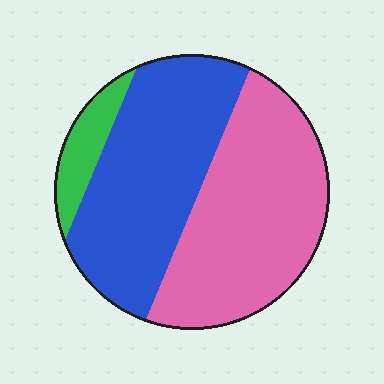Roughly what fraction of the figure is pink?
Pink covers 47% of the figure.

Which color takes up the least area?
Green, at roughly 10%.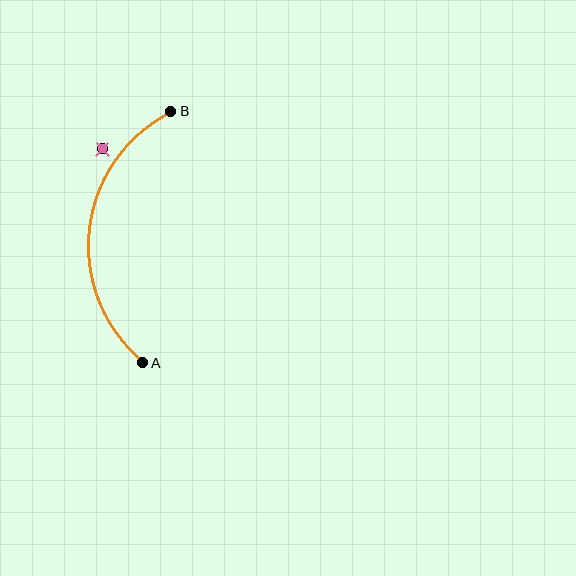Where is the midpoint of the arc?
The arc midpoint is the point on the curve farthest from the straight line joining A and B. It sits to the left of that line.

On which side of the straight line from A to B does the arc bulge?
The arc bulges to the left of the straight line connecting A and B.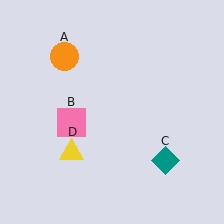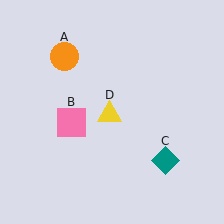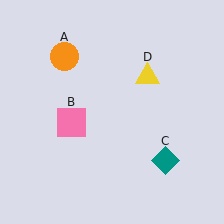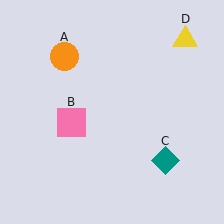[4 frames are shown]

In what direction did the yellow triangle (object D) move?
The yellow triangle (object D) moved up and to the right.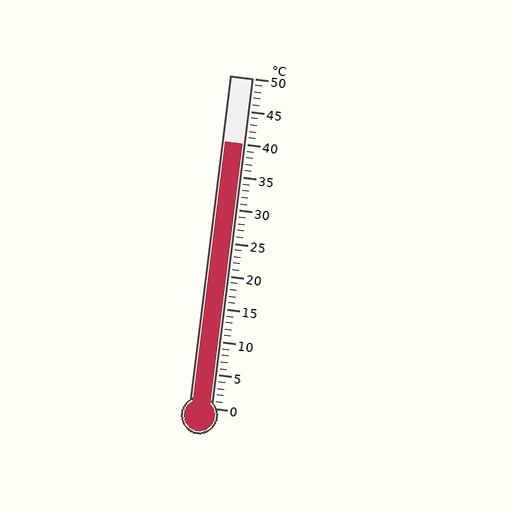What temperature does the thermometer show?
The thermometer shows approximately 40°C.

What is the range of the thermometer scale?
The thermometer scale ranges from 0°C to 50°C.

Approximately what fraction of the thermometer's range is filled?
The thermometer is filled to approximately 80% of its range.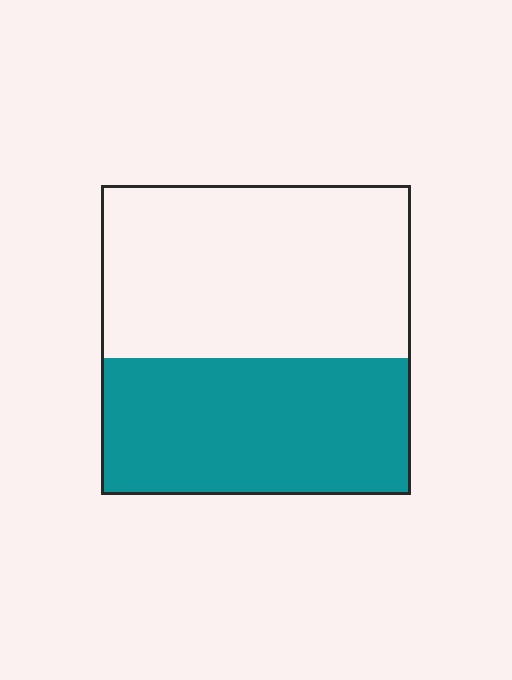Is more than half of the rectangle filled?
No.